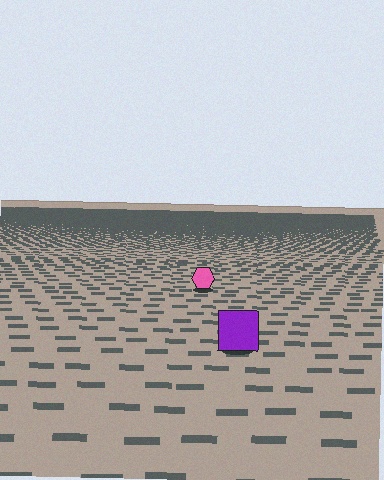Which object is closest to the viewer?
The purple square is closest. The texture marks near it are larger and more spread out.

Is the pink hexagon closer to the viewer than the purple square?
No. The purple square is closer — you can tell from the texture gradient: the ground texture is coarser near it.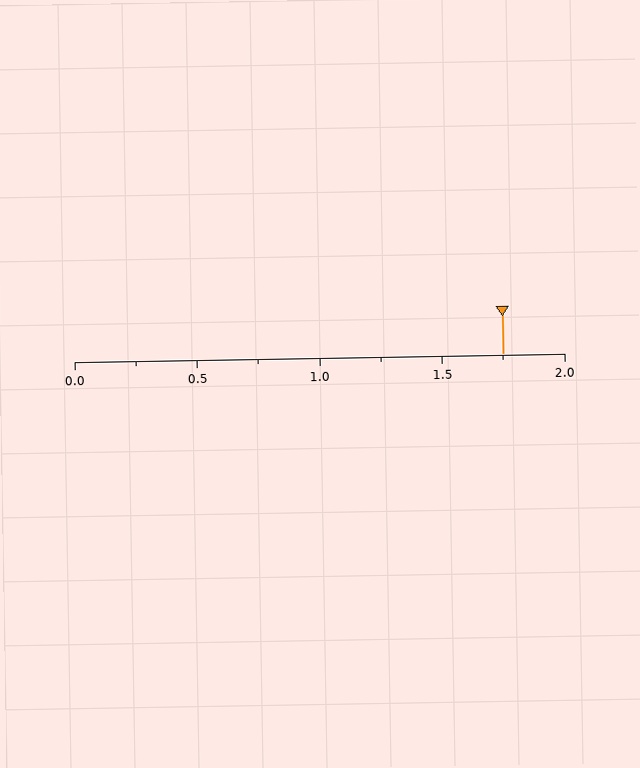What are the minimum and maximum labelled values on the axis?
The axis runs from 0.0 to 2.0.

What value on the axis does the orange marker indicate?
The marker indicates approximately 1.75.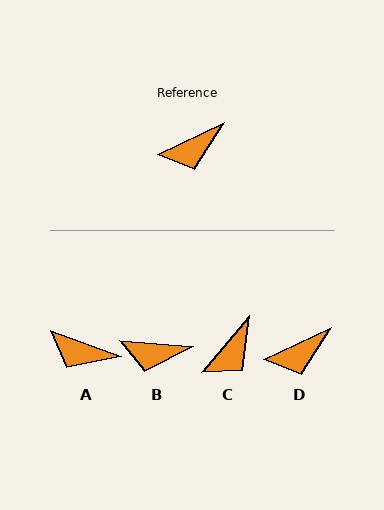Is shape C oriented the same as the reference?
No, it is off by about 24 degrees.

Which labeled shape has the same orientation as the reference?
D.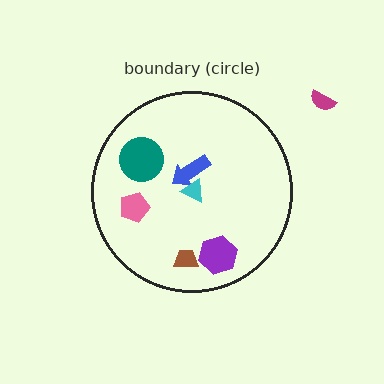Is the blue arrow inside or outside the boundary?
Inside.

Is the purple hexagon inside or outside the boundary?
Inside.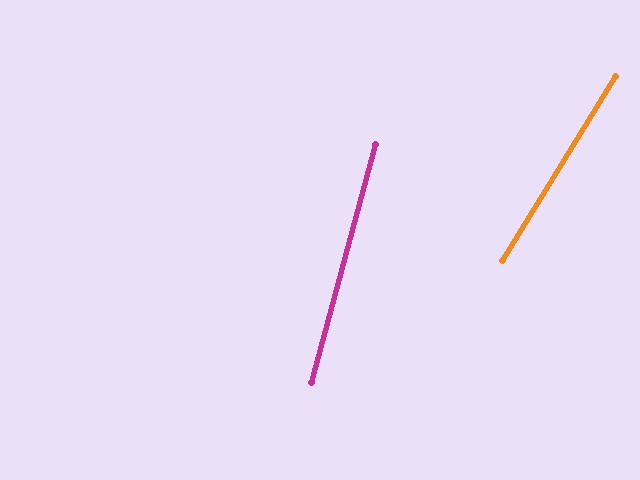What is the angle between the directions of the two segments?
Approximately 17 degrees.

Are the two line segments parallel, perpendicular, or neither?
Neither parallel nor perpendicular — they differ by about 17°.